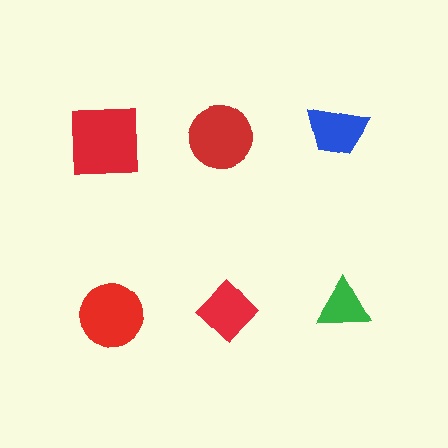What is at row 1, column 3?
A blue trapezoid.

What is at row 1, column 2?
A red circle.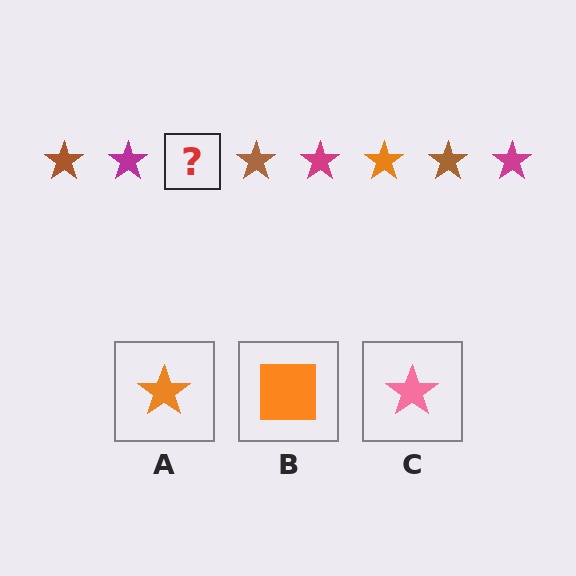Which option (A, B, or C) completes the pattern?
A.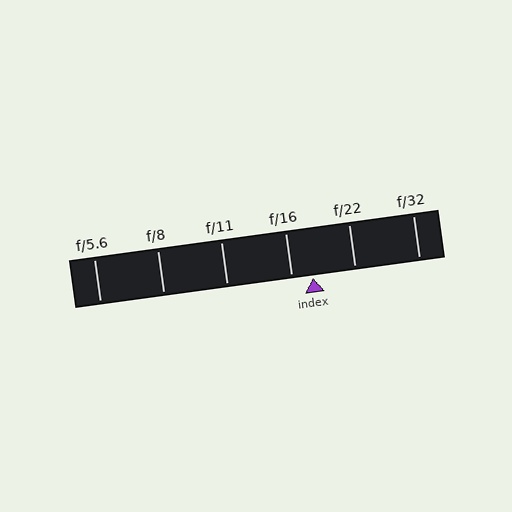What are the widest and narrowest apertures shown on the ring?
The widest aperture shown is f/5.6 and the narrowest is f/32.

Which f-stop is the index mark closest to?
The index mark is closest to f/16.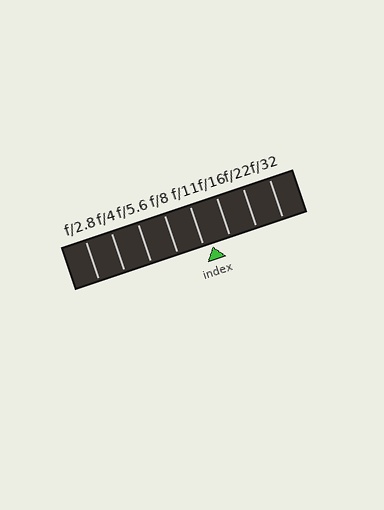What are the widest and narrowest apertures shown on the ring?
The widest aperture shown is f/2.8 and the narrowest is f/32.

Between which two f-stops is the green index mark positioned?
The index mark is between f/11 and f/16.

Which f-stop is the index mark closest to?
The index mark is closest to f/11.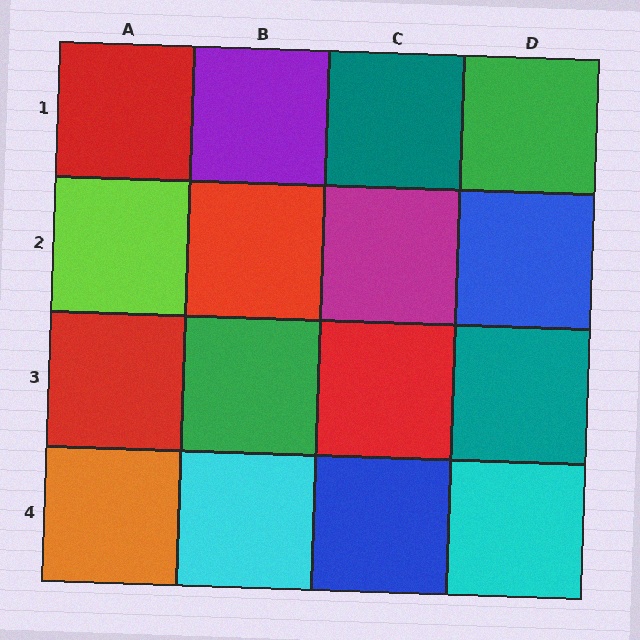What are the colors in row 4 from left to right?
Orange, cyan, blue, cyan.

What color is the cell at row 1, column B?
Purple.